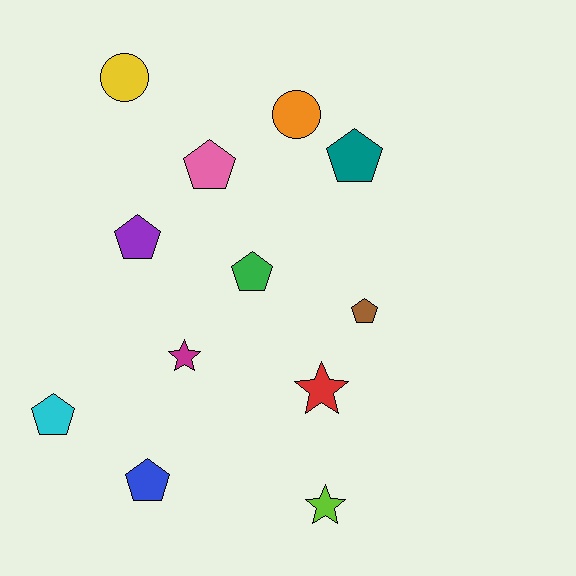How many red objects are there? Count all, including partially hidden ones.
There is 1 red object.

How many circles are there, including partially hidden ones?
There are 2 circles.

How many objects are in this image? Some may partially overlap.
There are 12 objects.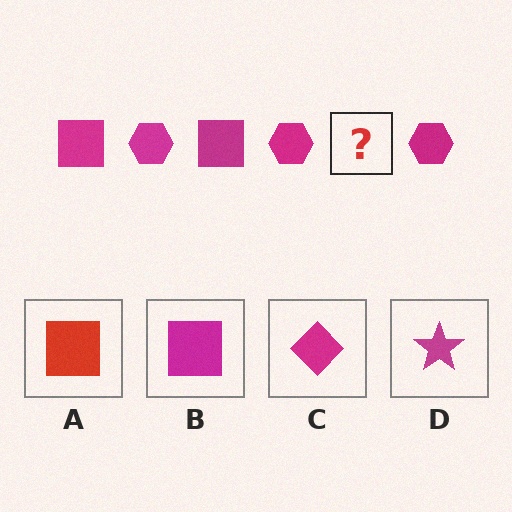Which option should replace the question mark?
Option B.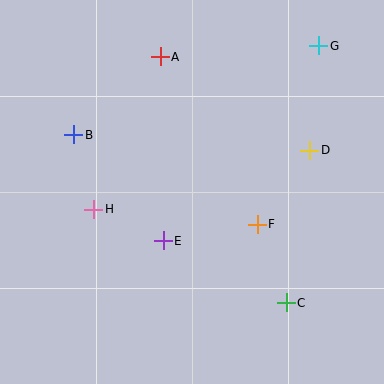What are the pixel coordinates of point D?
Point D is at (310, 150).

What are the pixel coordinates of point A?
Point A is at (160, 57).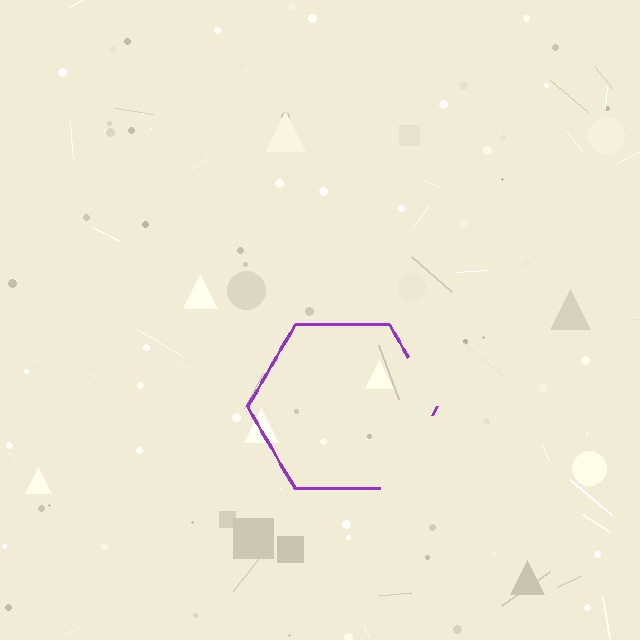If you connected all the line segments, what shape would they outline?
They would outline a hexagon.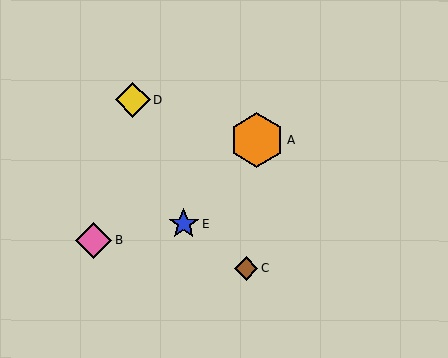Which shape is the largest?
The orange hexagon (labeled A) is the largest.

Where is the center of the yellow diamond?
The center of the yellow diamond is at (133, 100).